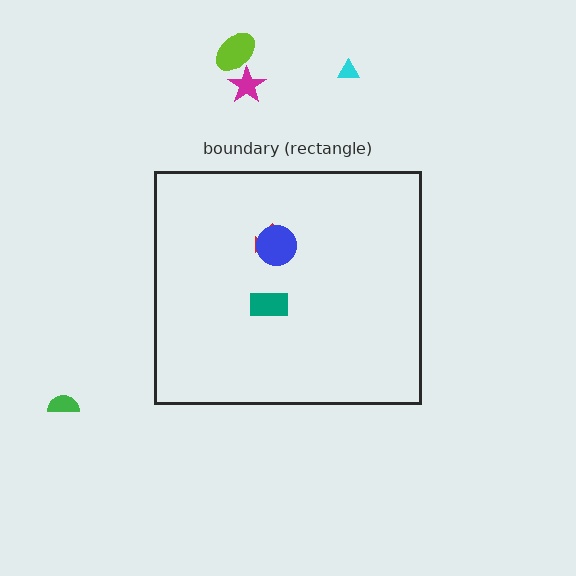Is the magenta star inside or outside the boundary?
Outside.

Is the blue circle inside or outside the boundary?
Inside.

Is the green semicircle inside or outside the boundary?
Outside.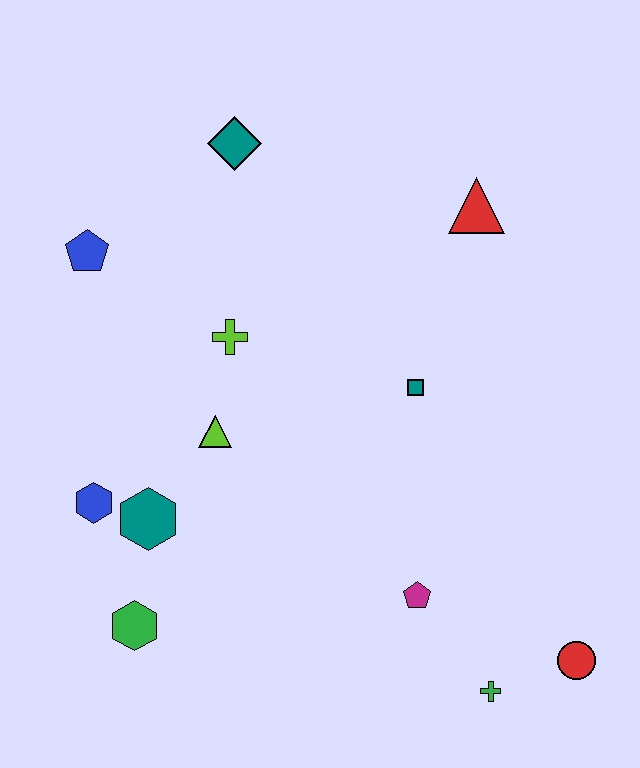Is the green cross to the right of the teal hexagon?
Yes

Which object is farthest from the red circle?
The blue pentagon is farthest from the red circle.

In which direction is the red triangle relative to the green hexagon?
The red triangle is above the green hexagon.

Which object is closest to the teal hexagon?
The blue hexagon is closest to the teal hexagon.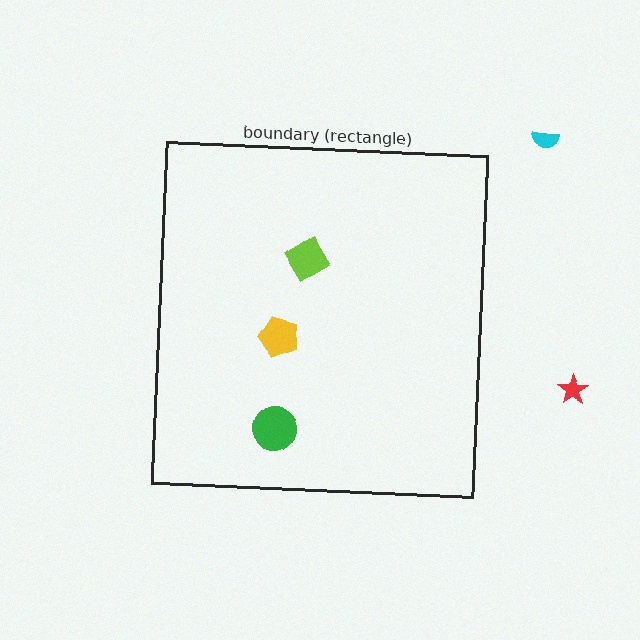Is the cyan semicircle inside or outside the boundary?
Outside.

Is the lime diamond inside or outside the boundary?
Inside.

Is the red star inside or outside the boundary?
Outside.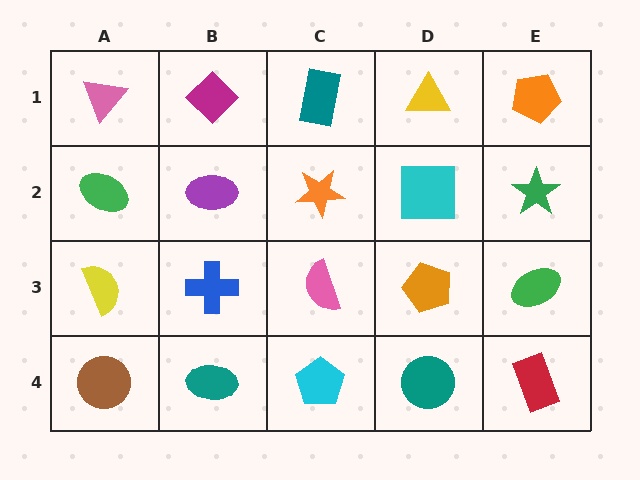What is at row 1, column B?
A magenta diamond.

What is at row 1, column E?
An orange pentagon.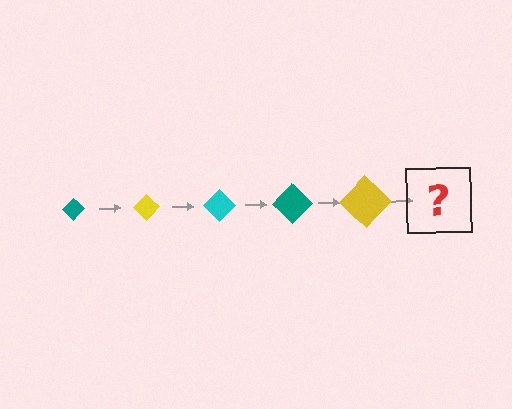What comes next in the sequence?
The next element should be a cyan diamond, larger than the previous one.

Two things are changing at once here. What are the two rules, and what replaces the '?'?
The two rules are that the diamond grows larger each step and the color cycles through teal, yellow, and cyan. The '?' should be a cyan diamond, larger than the previous one.